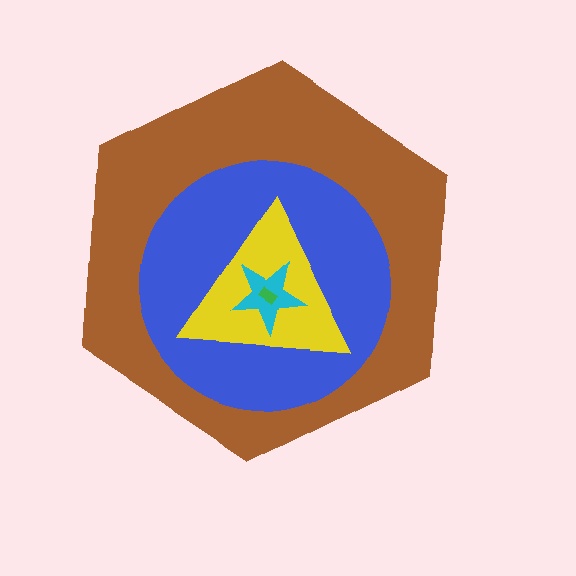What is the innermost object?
The green rectangle.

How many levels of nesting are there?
5.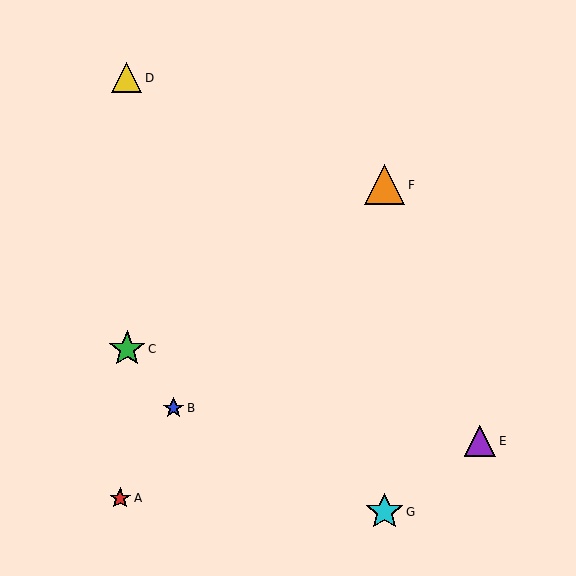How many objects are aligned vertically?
2 objects (F, G) are aligned vertically.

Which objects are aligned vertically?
Objects F, G are aligned vertically.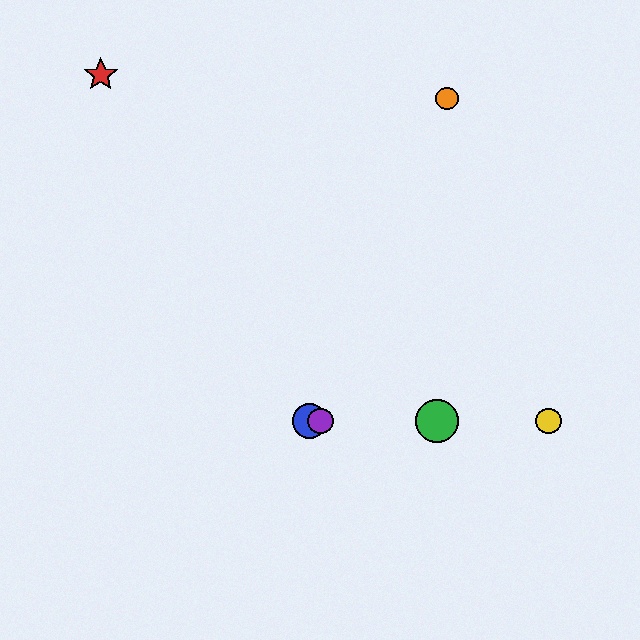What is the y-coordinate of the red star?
The red star is at y≈75.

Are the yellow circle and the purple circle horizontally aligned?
Yes, both are at y≈421.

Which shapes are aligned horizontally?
The blue circle, the green circle, the yellow circle, the purple circle are aligned horizontally.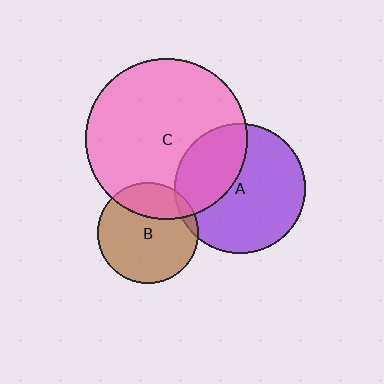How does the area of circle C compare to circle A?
Approximately 1.5 times.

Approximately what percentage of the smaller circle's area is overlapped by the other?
Approximately 35%.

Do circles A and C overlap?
Yes.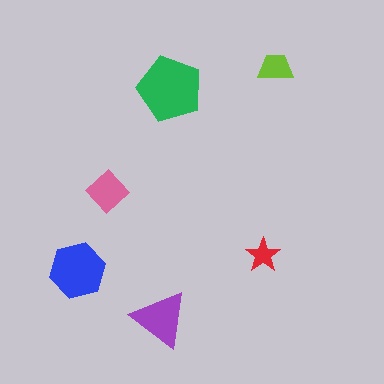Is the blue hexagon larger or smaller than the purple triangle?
Larger.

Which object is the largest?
The green pentagon.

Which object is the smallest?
The red star.